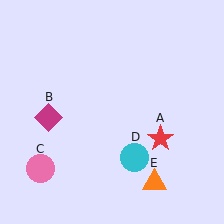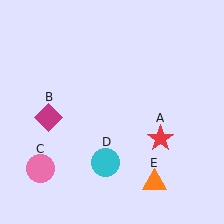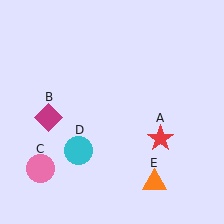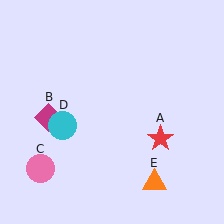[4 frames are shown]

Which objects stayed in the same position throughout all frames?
Red star (object A) and magenta diamond (object B) and pink circle (object C) and orange triangle (object E) remained stationary.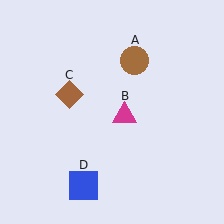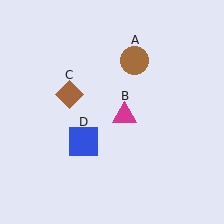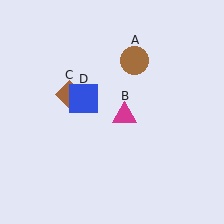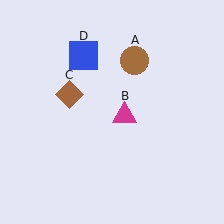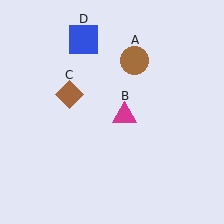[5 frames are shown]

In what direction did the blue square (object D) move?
The blue square (object D) moved up.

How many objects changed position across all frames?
1 object changed position: blue square (object D).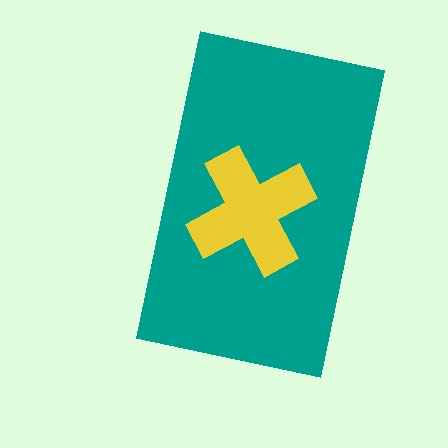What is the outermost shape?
The teal rectangle.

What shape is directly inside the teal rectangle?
The yellow cross.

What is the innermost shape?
The yellow cross.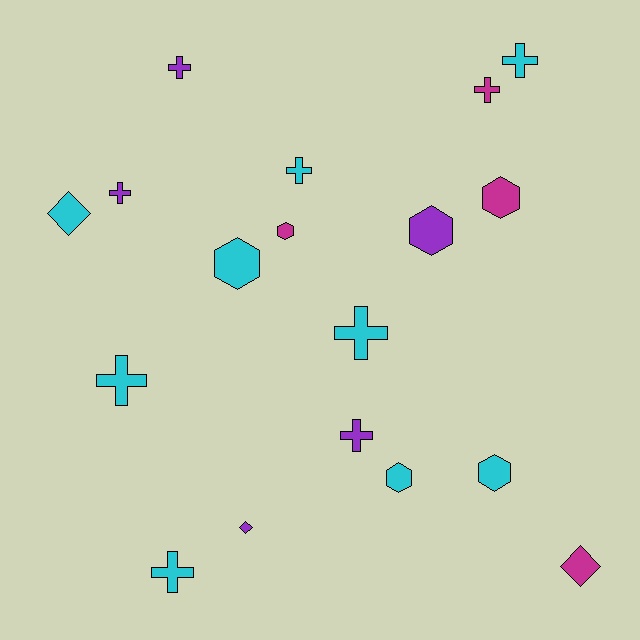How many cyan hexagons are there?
There are 3 cyan hexagons.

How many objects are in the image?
There are 18 objects.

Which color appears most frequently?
Cyan, with 9 objects.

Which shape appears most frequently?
Cross, with 9 objects.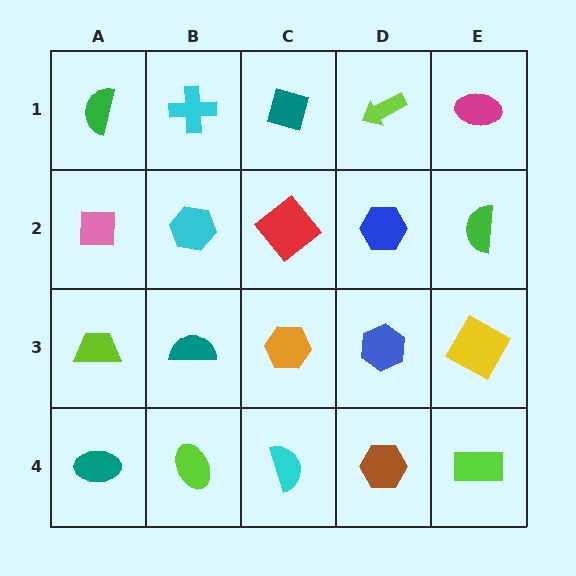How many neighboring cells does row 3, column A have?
3.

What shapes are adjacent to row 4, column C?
An orange hexagon (row 3, column C), a lime ellipse (row 4, column B), a brown hexagon (row 4, column D).